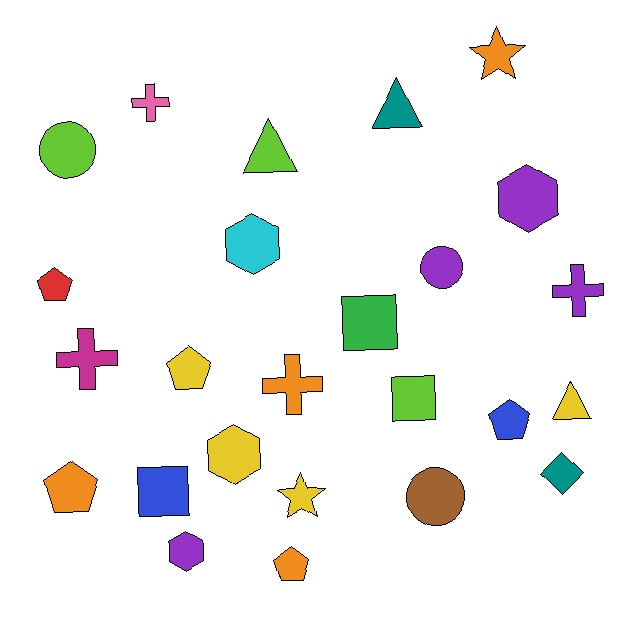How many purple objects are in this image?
There are 4 purple objects.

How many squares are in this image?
There are 3 squares.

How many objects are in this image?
There are 25 objects.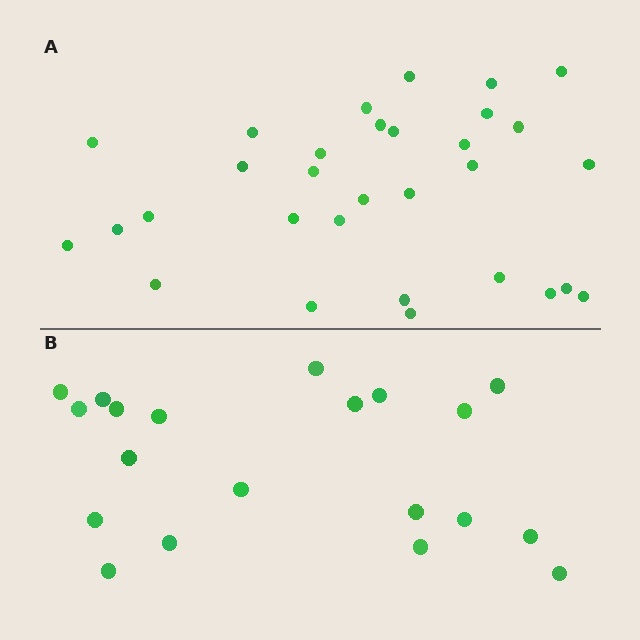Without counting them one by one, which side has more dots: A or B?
Region A (the top region) has more dots.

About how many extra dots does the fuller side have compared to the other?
Region A has roughly 12 or so more dots than region B.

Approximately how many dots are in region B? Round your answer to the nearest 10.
About 20 dots.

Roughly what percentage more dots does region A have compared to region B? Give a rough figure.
About 55% more.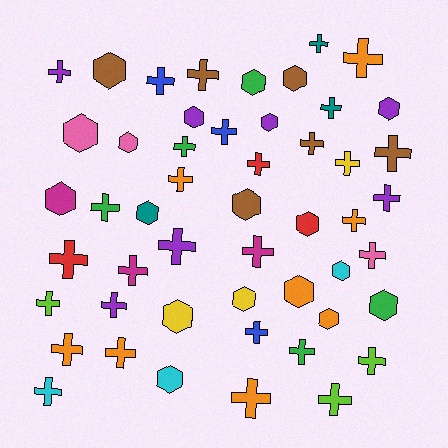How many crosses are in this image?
There are 31 crosses.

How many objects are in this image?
There are 50 objects.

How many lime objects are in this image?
There are 3 lime objects.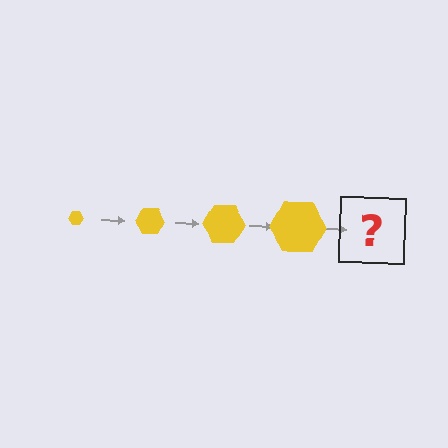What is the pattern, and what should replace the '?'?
The pattern is that the hexagon gets progressively larger each step. The '?' should be a yellow hexagon, larger than the previous one.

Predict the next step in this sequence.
The next step is a yellow hexagon, larger than the previous one.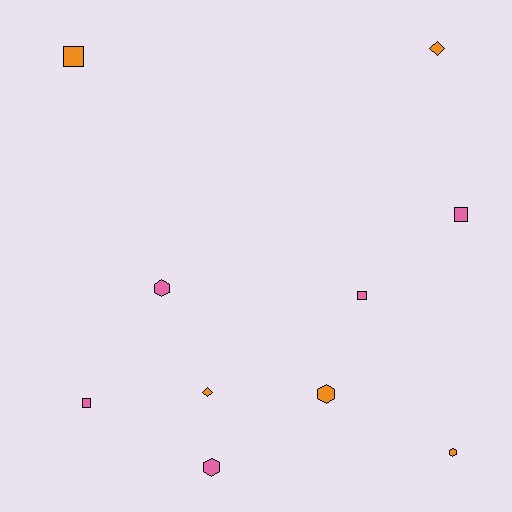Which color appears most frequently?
Pink, with 5 objects.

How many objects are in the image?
There are 10 objects.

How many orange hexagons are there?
There are 2 orange hexagons.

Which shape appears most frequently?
Square, with 4 objects.